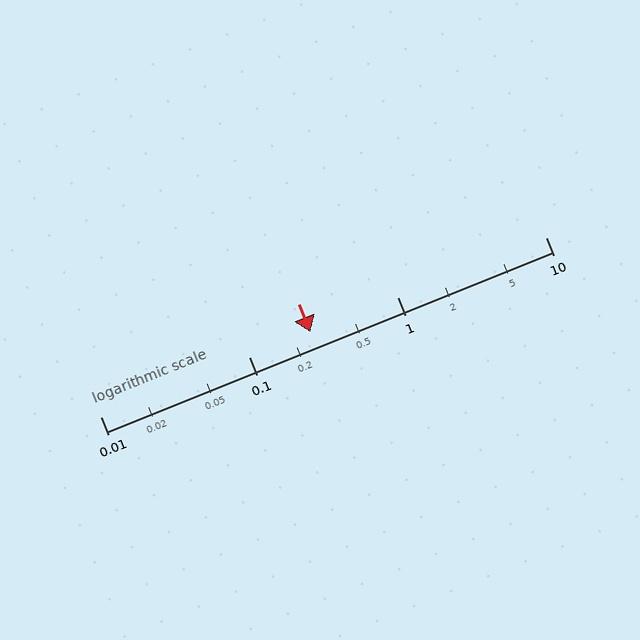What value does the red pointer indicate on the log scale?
The pointer indicates approximately 0.26.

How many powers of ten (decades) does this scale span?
The scale spans 3 decades, from 0.01 to 10.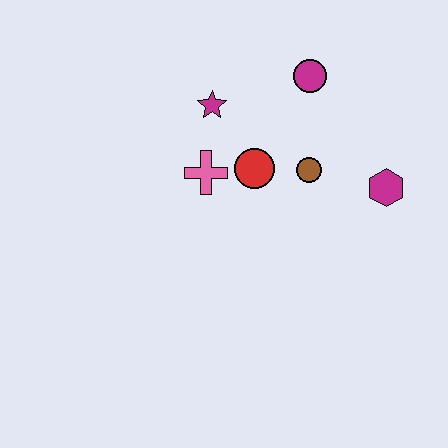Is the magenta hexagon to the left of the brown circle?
No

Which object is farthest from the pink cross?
The magenta hexagon is farthest from the pink cross.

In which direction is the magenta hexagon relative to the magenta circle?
The magenta hexagon is below the magenta circle.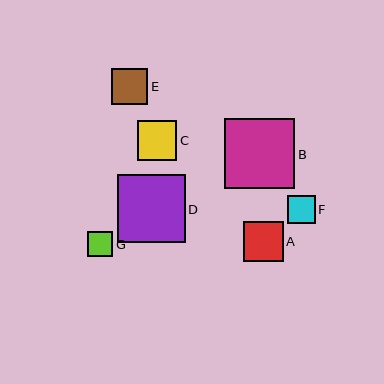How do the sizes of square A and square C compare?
Square A and square C are approximately the same size.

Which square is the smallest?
Square G is the smallest with a size of approximately 25 pixels.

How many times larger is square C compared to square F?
Square C is approximately 1.4 times the size of square F.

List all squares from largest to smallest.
From largest to smallest: B, D, A, C, E, F, G.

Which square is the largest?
Square B is the largest with a size of approximately 70 pixels.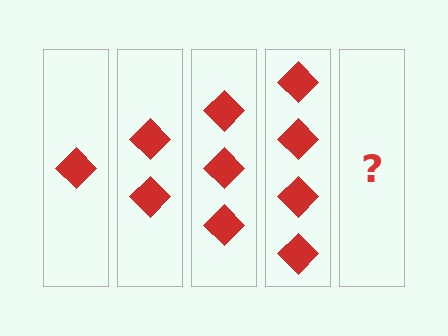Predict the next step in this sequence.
The next step is 5 diamonds.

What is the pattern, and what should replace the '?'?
The pattern is that each step adds one more diamond. The '?' should be 5 diamonds.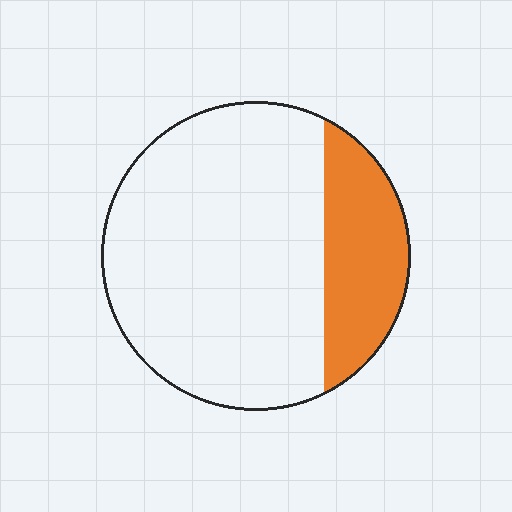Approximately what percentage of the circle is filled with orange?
Approximately 25%.